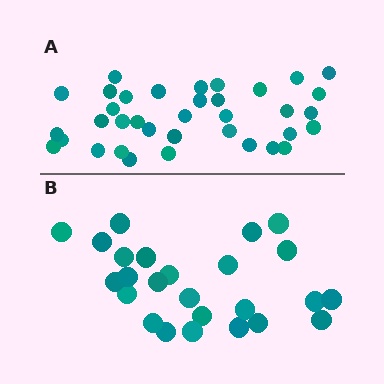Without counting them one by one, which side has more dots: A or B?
Region A (the top region) has more dots.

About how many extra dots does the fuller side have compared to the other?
Region A has roughly 12 or so more dots than region B.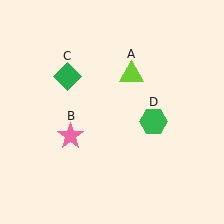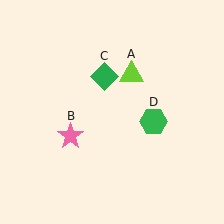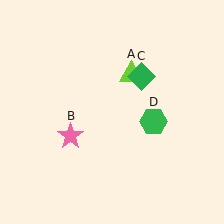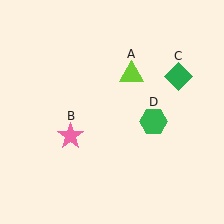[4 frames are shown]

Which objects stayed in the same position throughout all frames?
Lime triangle (object A) and pink star (object B) and green hexagon (object D) remained stationary.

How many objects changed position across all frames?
1 object changed position: green diamond (object C).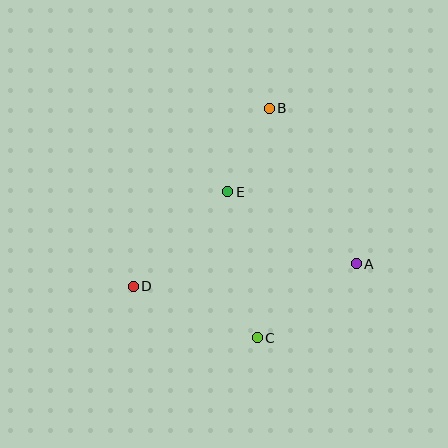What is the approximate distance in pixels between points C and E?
The distance between C and E is approximately 149 pixels.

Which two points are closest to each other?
Points B and E are closest to each other.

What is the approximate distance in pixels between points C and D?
The distance between C and D is approximately 135 pixels.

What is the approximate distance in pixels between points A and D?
The distance between A and D is approximately 224 pixels.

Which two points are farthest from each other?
Points B and C are farthest from each other.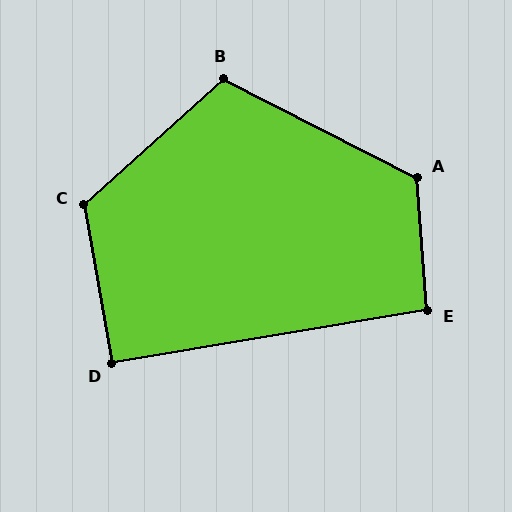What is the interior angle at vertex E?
Approximately 95 degrees (obtuse).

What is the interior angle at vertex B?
Approximately 111 degrees (obtuse).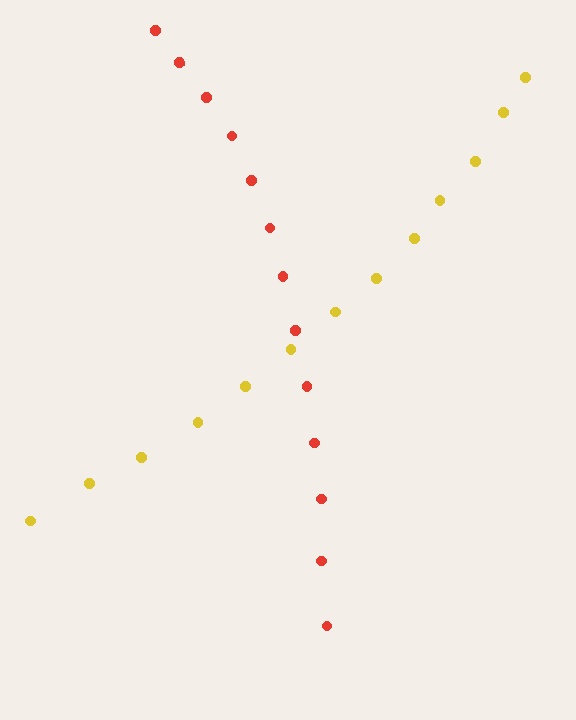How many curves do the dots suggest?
There are 2 distinct paths.